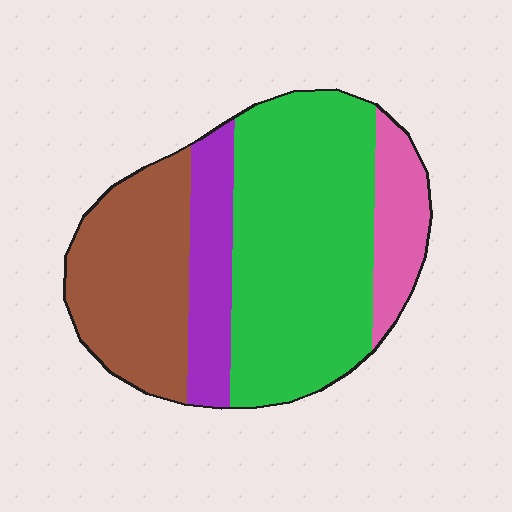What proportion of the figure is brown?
Brown covers 27% of the figure.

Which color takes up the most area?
Green, at roughly 50%.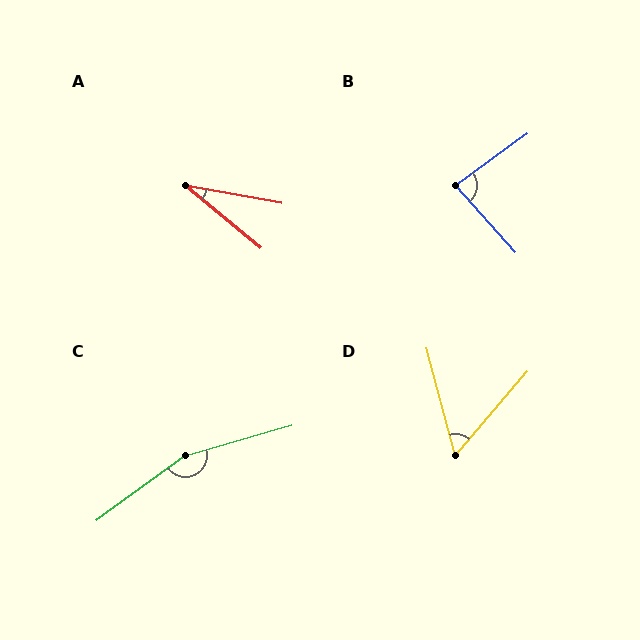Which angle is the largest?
C, at approximately 159 degrees.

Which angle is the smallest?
A, at approximately 29 degrees.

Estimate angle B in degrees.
Approximately 84 degrees.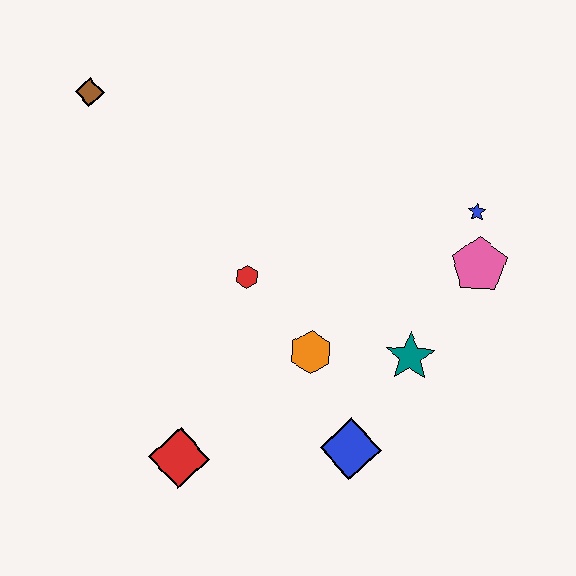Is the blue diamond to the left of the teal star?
Yes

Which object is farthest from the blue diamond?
The brown diamond is farthest from the blue diamond.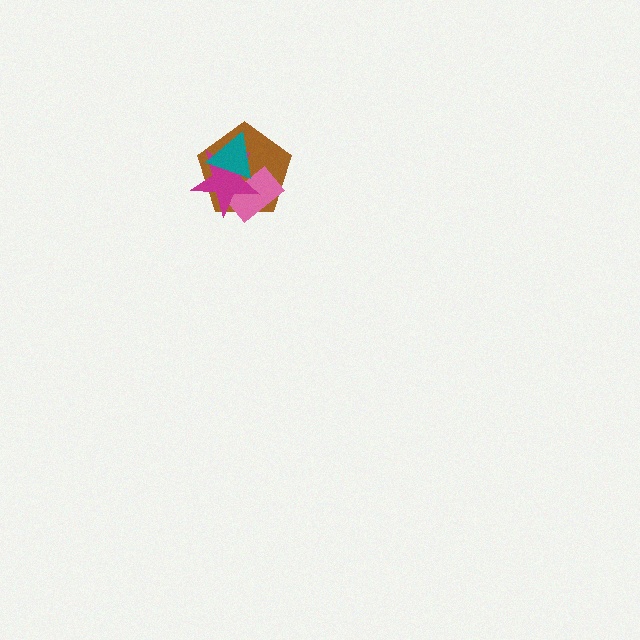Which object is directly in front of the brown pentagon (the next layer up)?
The pink rectangle is directly in front of the brown pentagon.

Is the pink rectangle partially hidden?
Yes, it is partially covered by another shape.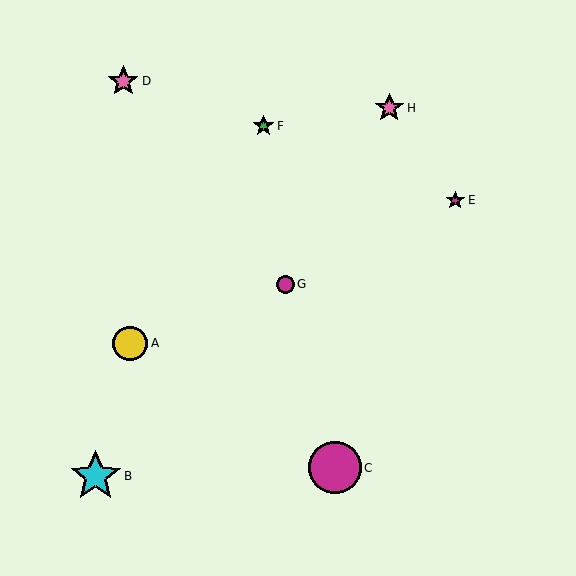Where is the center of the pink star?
The center of the pink star is at (389, 108).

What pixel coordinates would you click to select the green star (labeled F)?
Click at (263, 126) to select the green star F.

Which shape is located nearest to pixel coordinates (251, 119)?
The green star (labeled F) at (263, 126) is nearest to that location.